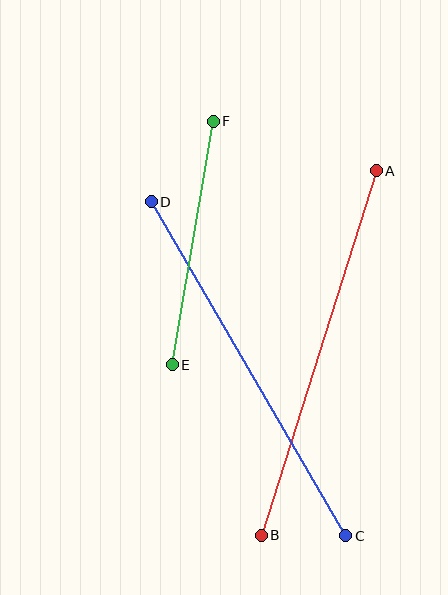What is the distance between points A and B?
The distance is approximately 382 pixels.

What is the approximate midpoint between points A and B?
The midpoint is at approximately (319, 353) pixels.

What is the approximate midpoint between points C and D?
The midpoint is at approximately (249, 369) pixels.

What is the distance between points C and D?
The distance is approximately 386 pixels.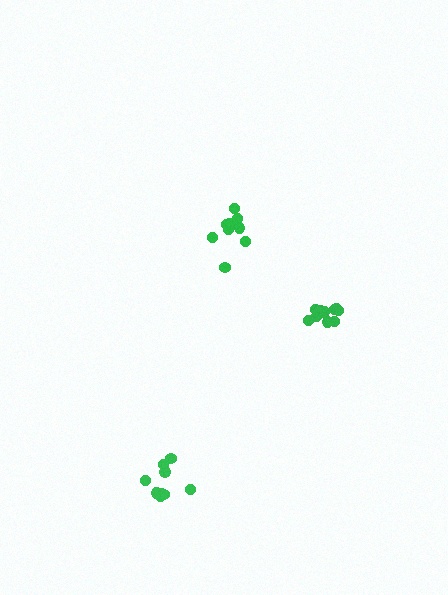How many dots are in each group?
Group 1: 10 dots, Group 2: 10 dots, Group 3: 9 dots (29 total).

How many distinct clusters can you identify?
There are 3 distinct clusters.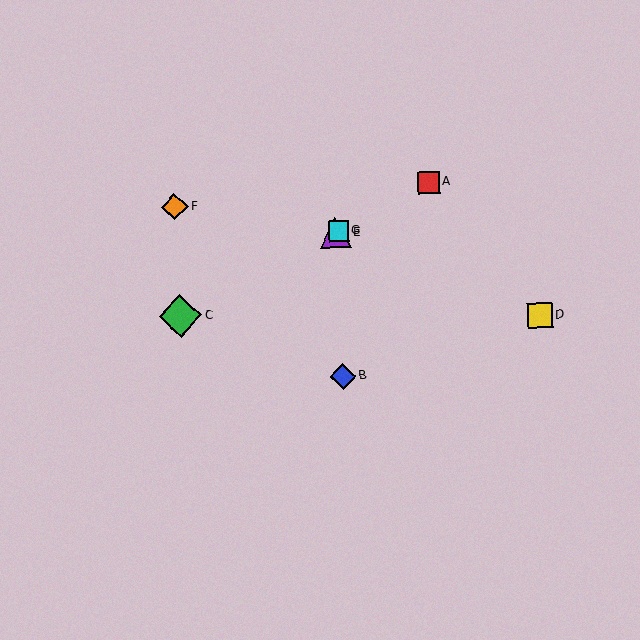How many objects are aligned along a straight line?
4 objects (A, C, E, G) are aligned along a straight line.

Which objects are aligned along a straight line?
Objects A, C, E, G are aligned along a straight line.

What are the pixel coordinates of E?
Object E is at (335, 233).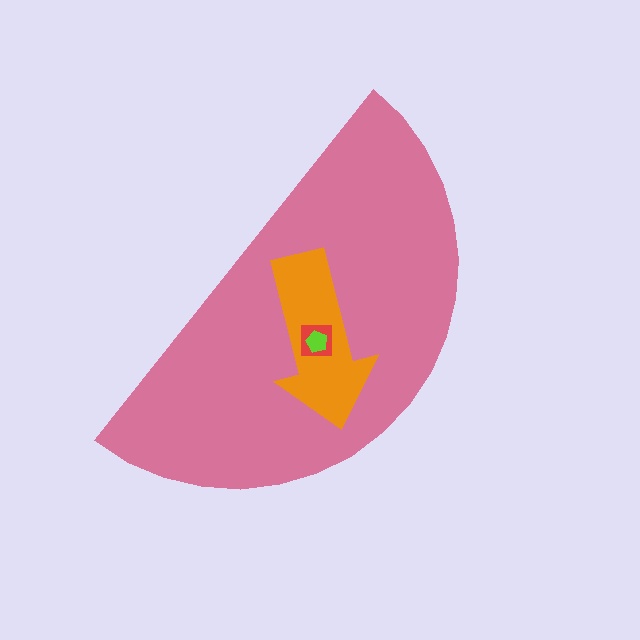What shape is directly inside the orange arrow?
The red square.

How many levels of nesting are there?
4.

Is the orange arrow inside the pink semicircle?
Yes.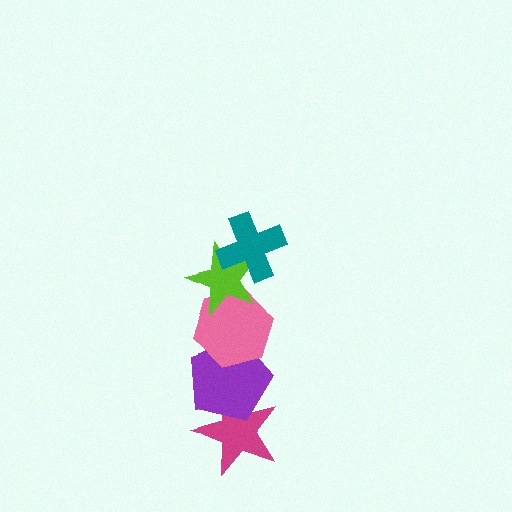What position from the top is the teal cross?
The teal cross is 1st from the top.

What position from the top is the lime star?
The lime star is 2nd from the top.